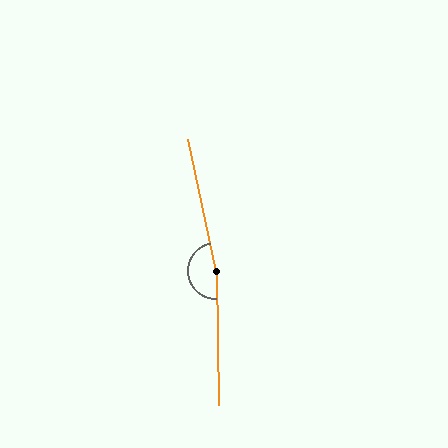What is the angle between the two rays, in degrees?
Approximately 169 degrees.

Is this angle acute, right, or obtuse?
It is obtuse.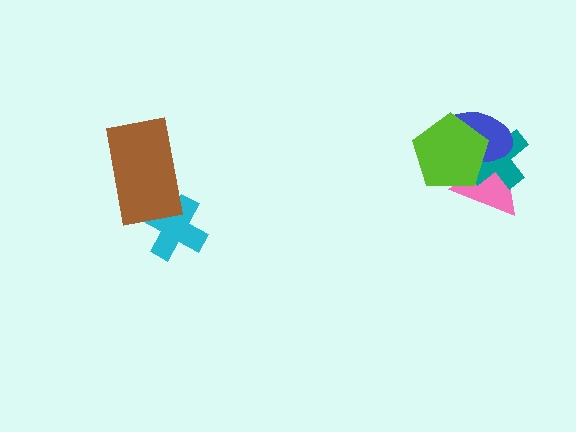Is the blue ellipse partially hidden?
Yes, it is partially covered by another shape.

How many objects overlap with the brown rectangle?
1 object overlaps with the brown rectangle.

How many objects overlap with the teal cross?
3 objects overlap with the teal cross.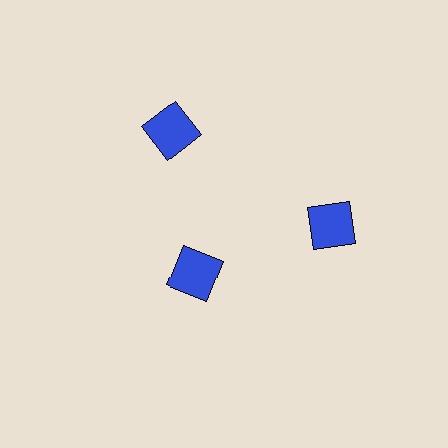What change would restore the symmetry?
The symmetry would be restored by moving it outward, back onto the ring so that all 3 squares sit at equal angles and equal distance from the center.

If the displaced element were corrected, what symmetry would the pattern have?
It would have 3-fold rotational symmetry — the pattern would map onto itself every 120 degrees.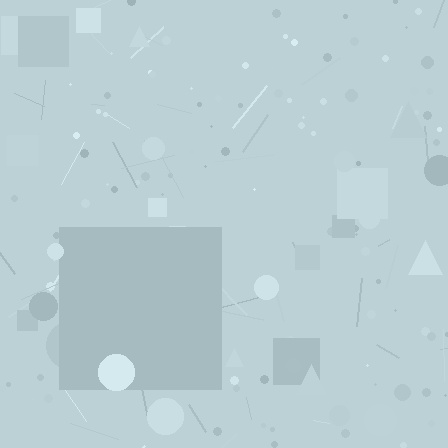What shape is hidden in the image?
A square is hidden in the image.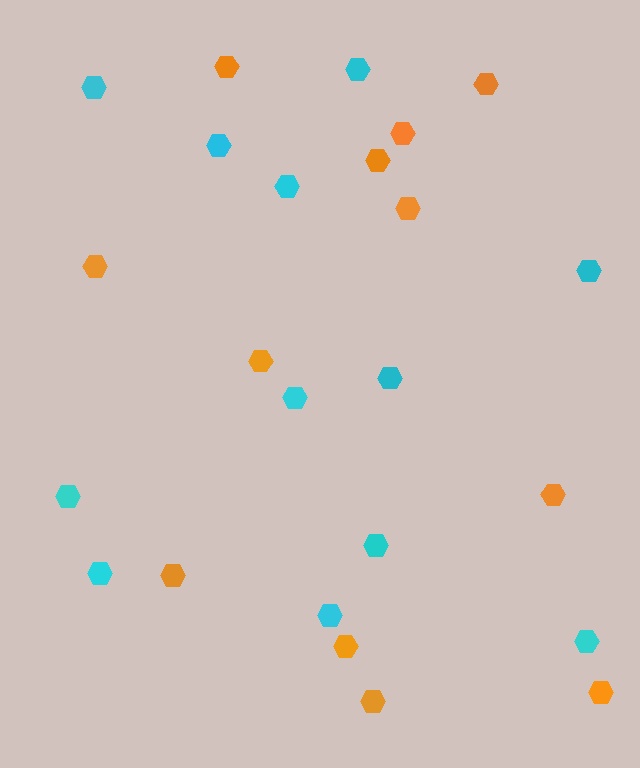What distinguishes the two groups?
There are 2 groups: one group of cyan hexagons (12) and one group of orange hexagons (12).